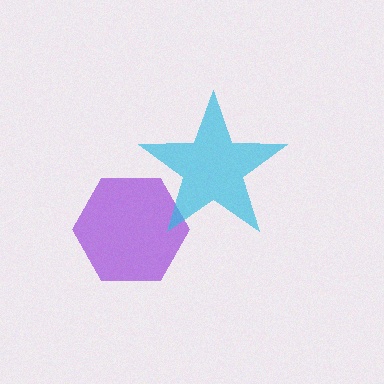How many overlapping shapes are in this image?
There are 2 overlapping shapes in the image.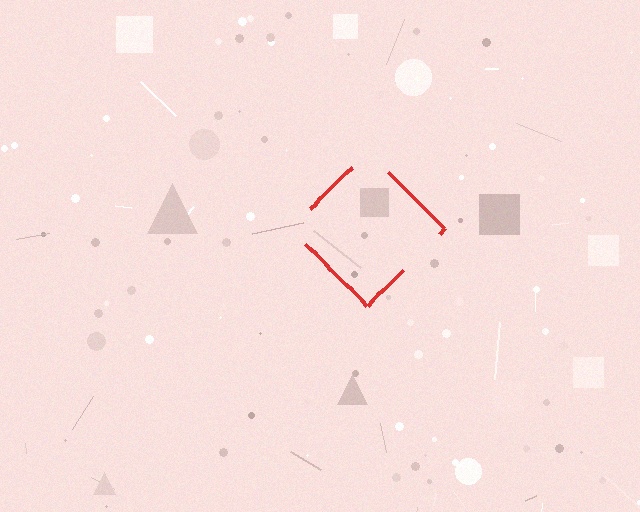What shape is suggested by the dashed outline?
The dashed outline suggests a diamond.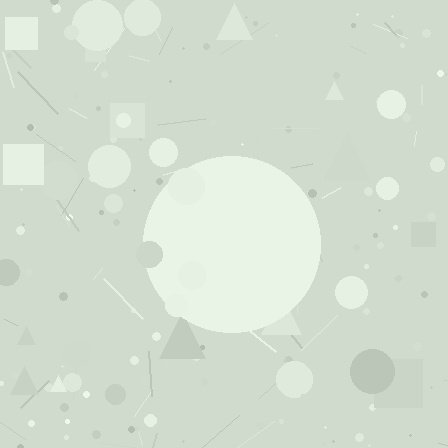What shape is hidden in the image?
A circle is hidden in the image.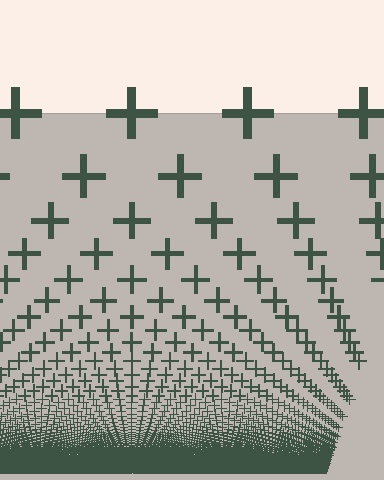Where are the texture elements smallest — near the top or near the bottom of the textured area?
Near the bottom.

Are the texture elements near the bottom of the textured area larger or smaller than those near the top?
Smaller. The gradient is inverted — elements near the bottom are smaller and denser.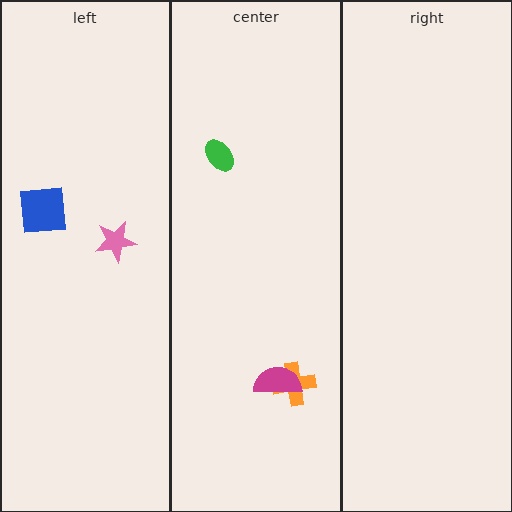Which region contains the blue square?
The left region.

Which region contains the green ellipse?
The center region.